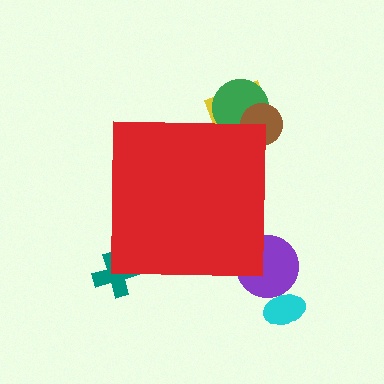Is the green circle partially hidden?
Yes, the green circle is partially hidden behind the red square.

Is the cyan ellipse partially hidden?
No, the cyan ellipse is fully visible.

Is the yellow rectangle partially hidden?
Yes, the yellow rectangle is partially hidden behind the red square.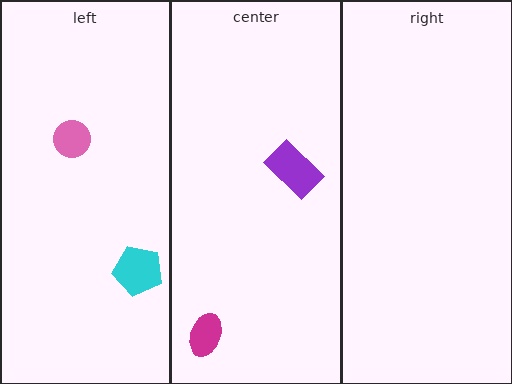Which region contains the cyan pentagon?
The left region.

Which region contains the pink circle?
The left region.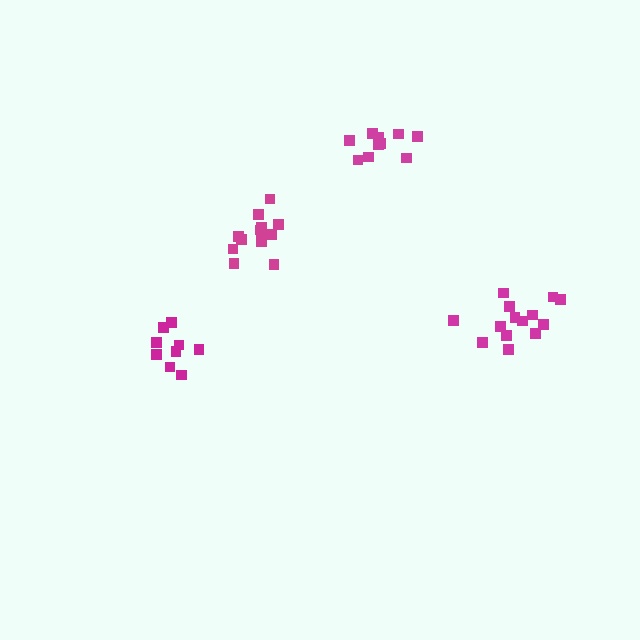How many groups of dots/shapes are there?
There are 4 groups.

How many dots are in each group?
Group 1: 13 dots, Group 2: 10 dots, Group 3: 9 dots, Group 4: 14 dots (46 total).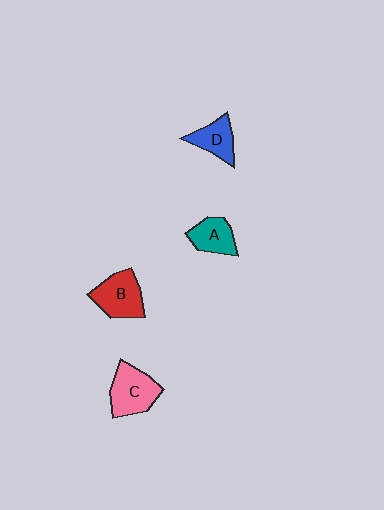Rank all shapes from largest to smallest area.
From largest to smallest: C (pink), B (red), A (teal), D (blue).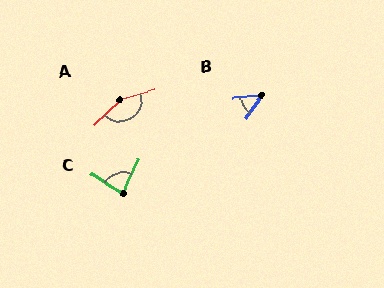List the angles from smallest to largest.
B (50°), C (82°), A (152°).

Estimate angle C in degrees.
Approximately 82 degrees.